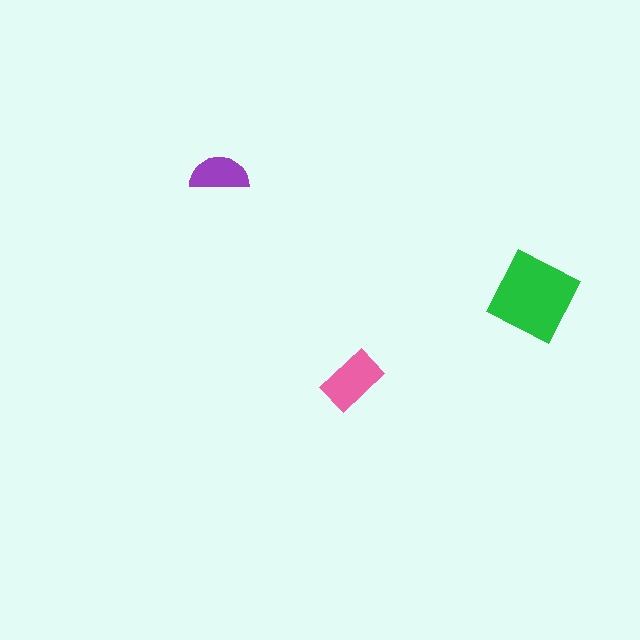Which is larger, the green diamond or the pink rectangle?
The green diamond.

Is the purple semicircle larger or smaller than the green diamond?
Smaller.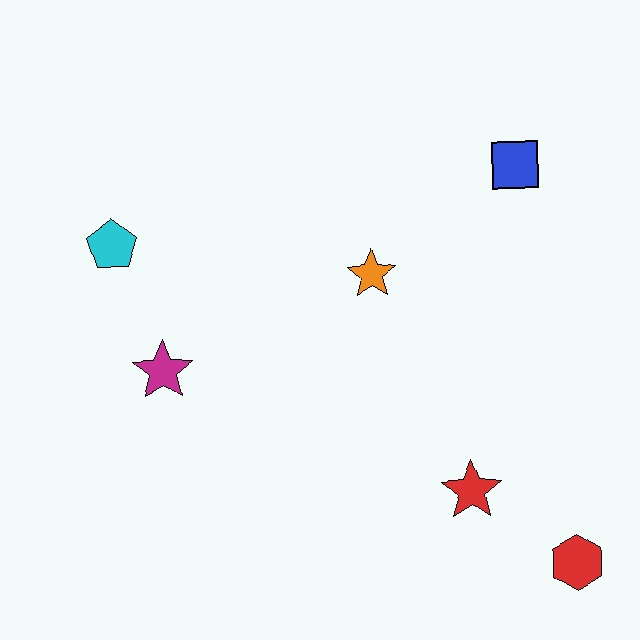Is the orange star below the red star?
No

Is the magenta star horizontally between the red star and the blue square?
No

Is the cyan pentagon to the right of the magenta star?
No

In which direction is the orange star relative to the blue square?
The orange star is to the left of the blue square.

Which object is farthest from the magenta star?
The red hexagon is farthest from the magenta star.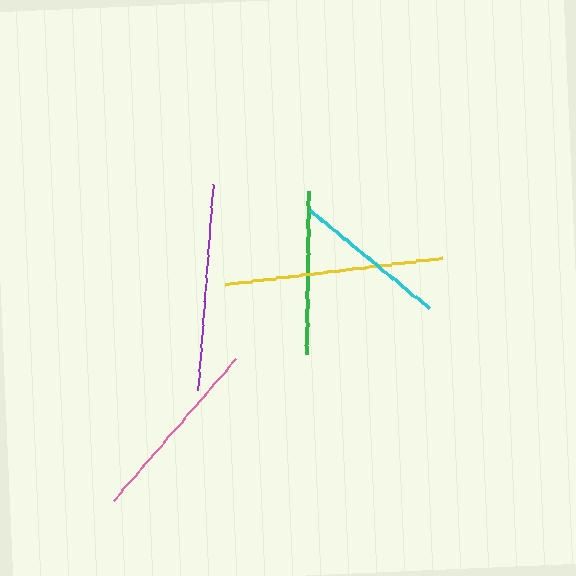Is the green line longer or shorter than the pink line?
The pink line is longer than the green line.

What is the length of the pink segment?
The pink segment is approximately 186 pixels long.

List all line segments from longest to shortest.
From longest to shortest: yellow, purple, pink, green, cyan.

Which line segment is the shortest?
The cyan line is the shortest at approximately 154 pixels.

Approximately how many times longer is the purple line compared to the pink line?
The purple line is approximately 1.1 times the length of the pink line.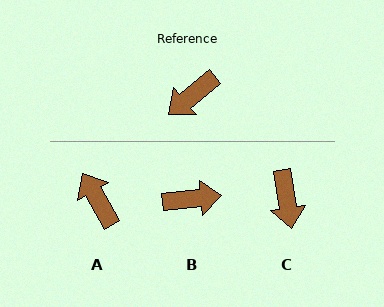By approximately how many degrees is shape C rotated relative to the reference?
Approximately 60 degrees counter-clockwise.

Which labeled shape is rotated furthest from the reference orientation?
B, about 147 degrees away.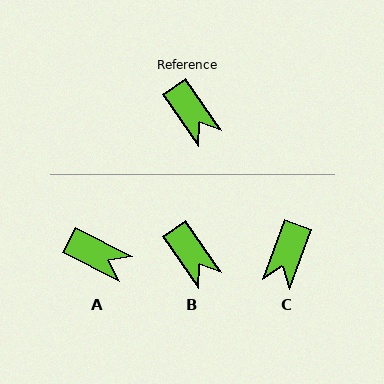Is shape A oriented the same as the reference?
No, it is off by about 28 degrees.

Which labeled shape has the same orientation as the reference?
B.